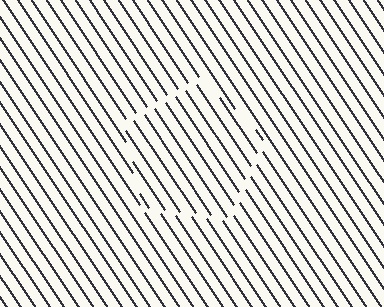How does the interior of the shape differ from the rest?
The interior of the shape contains the same grating, shifted by half a period — the contour is defined by the phase discontinuity where line-ends from the inner and outer gratings abut.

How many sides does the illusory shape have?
5 sides — the line-ends trace a pentagon.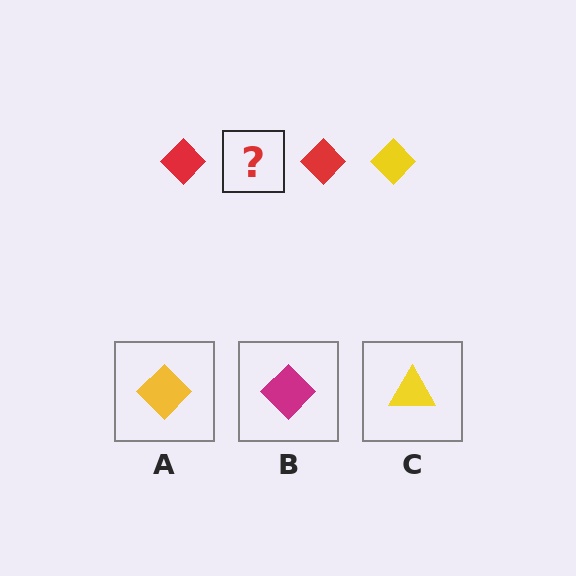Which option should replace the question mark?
Option A.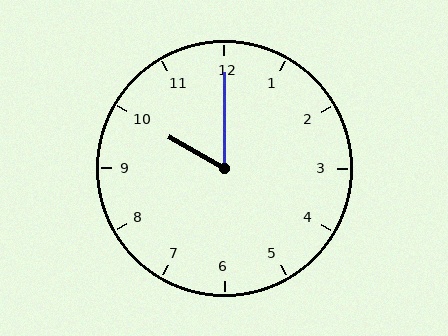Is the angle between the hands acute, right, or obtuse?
It is acute.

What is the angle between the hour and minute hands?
Approximately 60 degrees.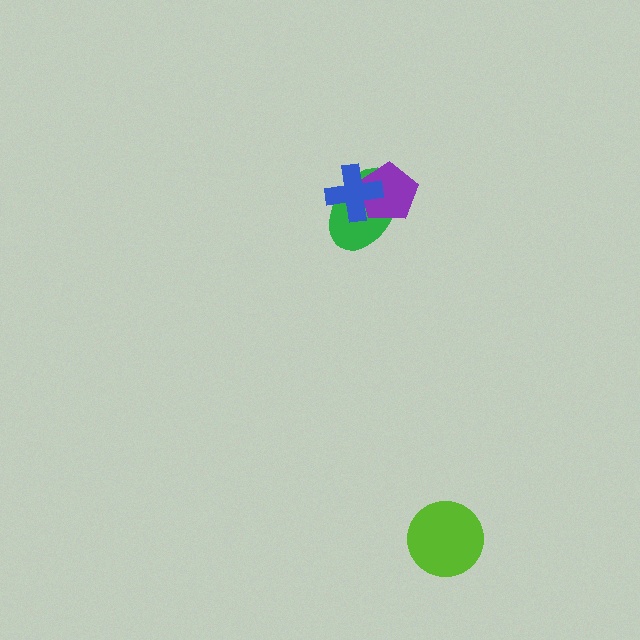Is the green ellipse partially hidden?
Yes, it is partially covered by another shape.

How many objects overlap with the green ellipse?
2 objects overlap with the green ellipse.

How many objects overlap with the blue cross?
2 objects overlap with the blue cross.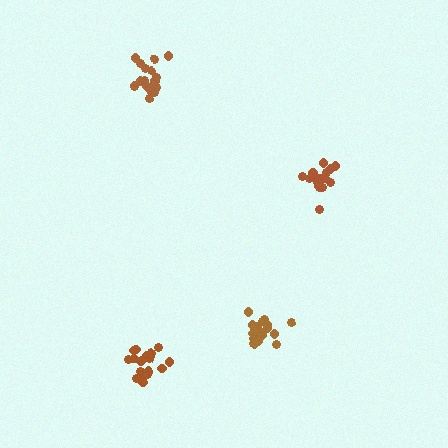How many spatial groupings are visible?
There are 4 spatial groupings.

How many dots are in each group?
Group 1: 19 dots, Group 2: 18 dots, Group 3: 18 dots, Group 4: 20 dots (75 total).